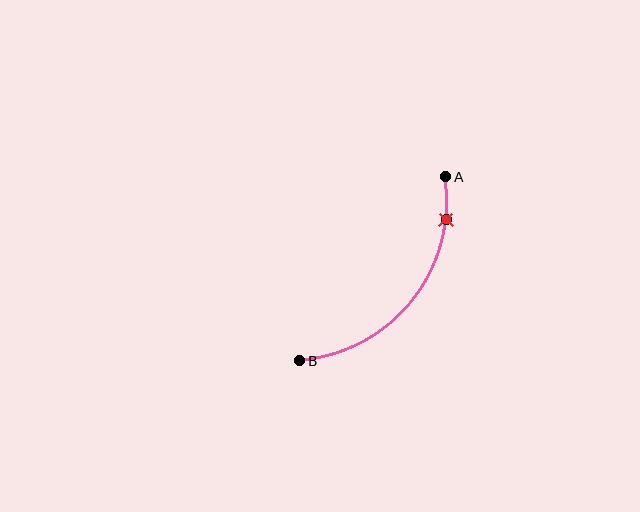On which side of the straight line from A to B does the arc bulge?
The arc bulges below and to the right of the straight line connecting A and B.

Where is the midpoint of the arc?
The arc midpoint is the point on the curve farthest from the straight line joining A and B. It sits below and to the right of that line.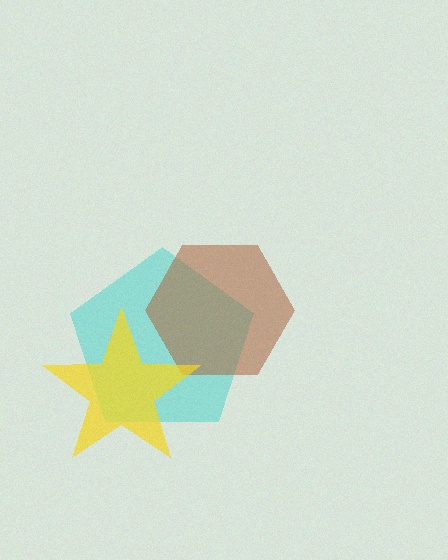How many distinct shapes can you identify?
There are 3 distinct shapes: a cyan pentagon, a brown hexagon, a yellow star.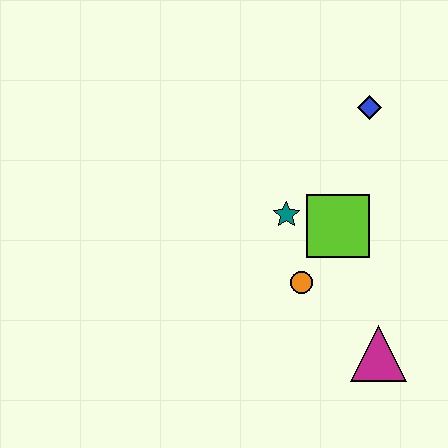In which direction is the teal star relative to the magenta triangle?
The teal star is above the magenta triangle.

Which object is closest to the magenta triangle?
The orange circle is closest to the magenta triangle.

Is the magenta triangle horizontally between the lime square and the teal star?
No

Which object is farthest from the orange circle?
The blue diamond is farthest from the orange circle.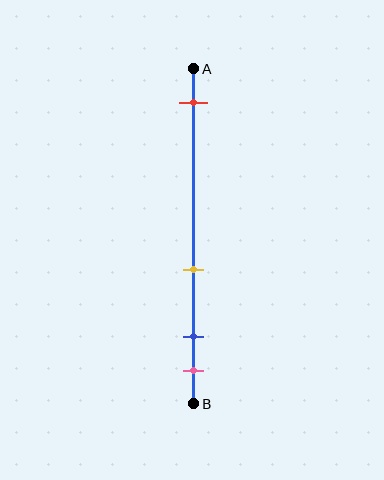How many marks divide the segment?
There are 4 marks dividing the segment.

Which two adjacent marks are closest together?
The blue and pink marks are the closest adjacent pair.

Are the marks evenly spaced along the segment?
No, the marks are not evenly spaced.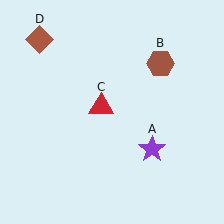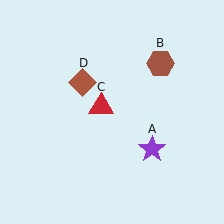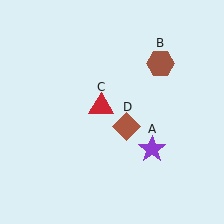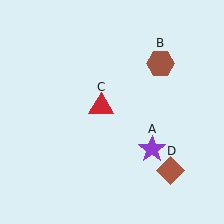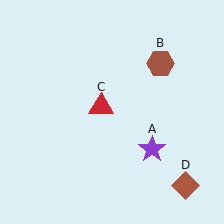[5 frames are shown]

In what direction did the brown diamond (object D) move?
The brown diamond (object D) moved down and to the right.